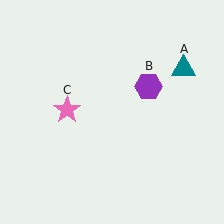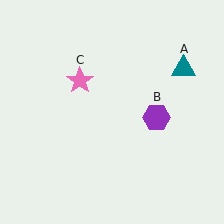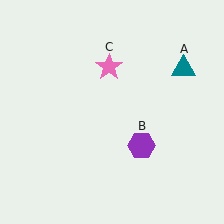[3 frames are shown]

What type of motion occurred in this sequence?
The purple hexagon (object B), pink star (object C) rotated clockwise around the center of the scene.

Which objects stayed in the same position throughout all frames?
Teal triangle (object A) remained stationary.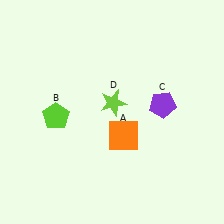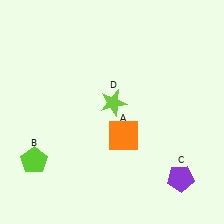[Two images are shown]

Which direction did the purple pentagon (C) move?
The purple pentagon (C) moved down.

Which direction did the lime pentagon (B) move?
The lime pentagon (B) moved down.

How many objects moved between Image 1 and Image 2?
2 objects moved between the two images.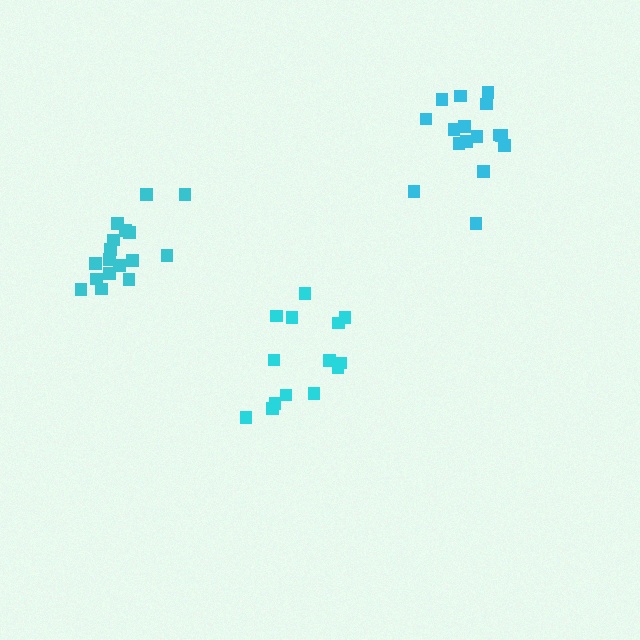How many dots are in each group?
Group 1: 17 dots, Group 2: 14 dots, Group 3: 16 dots (47 total).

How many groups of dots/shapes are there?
There are 3 groups.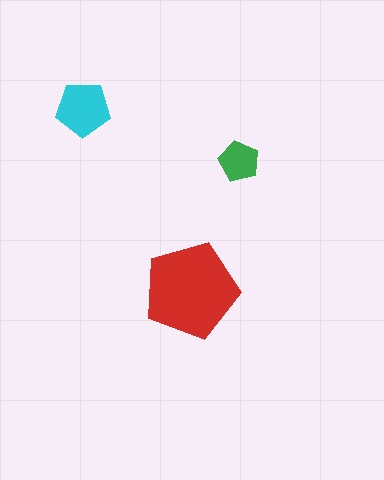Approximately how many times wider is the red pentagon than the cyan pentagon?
About 1.5 times wider.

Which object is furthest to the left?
The cyan pentagon is leftmost.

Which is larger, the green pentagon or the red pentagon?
The red one.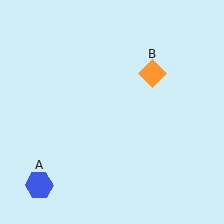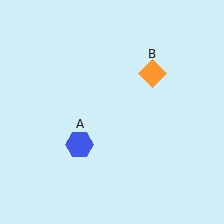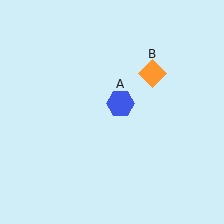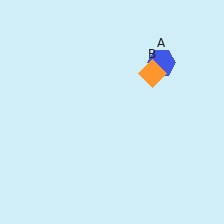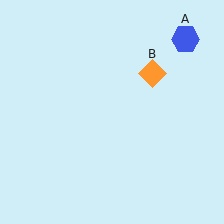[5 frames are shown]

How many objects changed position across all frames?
1 object changed position: blue hexagon (object A).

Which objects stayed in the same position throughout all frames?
Orange diamond (object B) remained stationary.